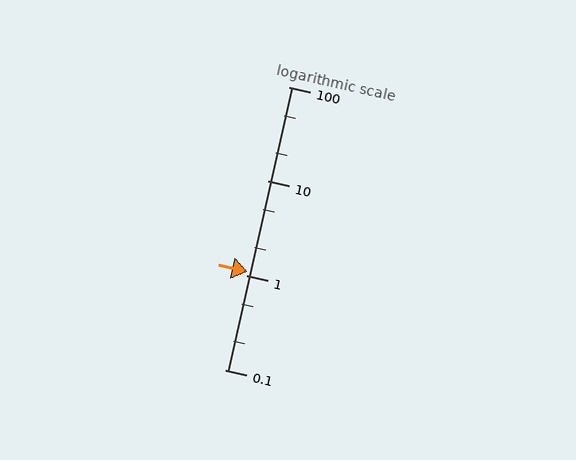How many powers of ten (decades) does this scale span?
The scale spans 3 decades, from 0.1 to 100.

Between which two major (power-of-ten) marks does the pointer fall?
The pointer is between 1 and 10.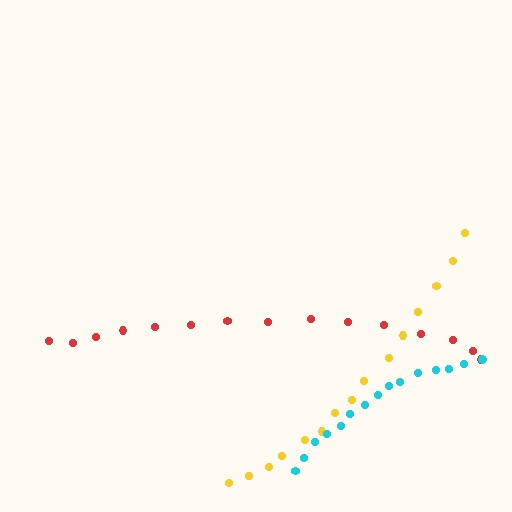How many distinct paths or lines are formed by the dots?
There are 3 distinct paths.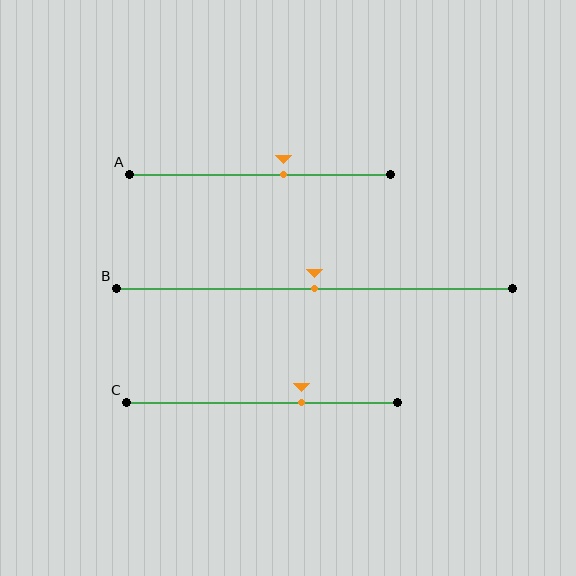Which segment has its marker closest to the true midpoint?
Segment B has its marker closest to the true midpoint.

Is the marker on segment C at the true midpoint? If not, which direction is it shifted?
No, the marker on segment C is shifted to the right by about 15% of the segment length.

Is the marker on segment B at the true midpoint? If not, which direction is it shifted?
Yes, the marker on segment B is at the true midpoint.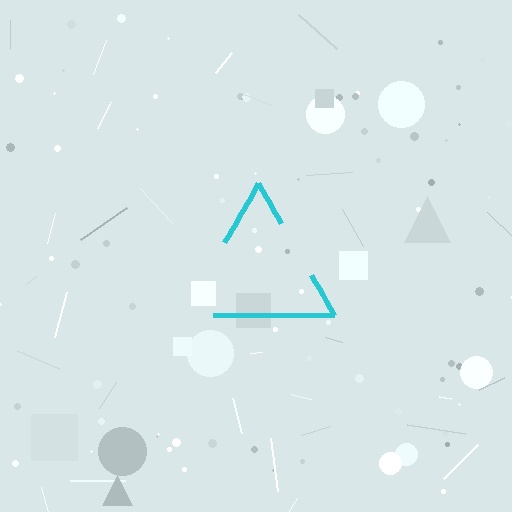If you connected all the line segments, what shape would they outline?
They would outline a triangle.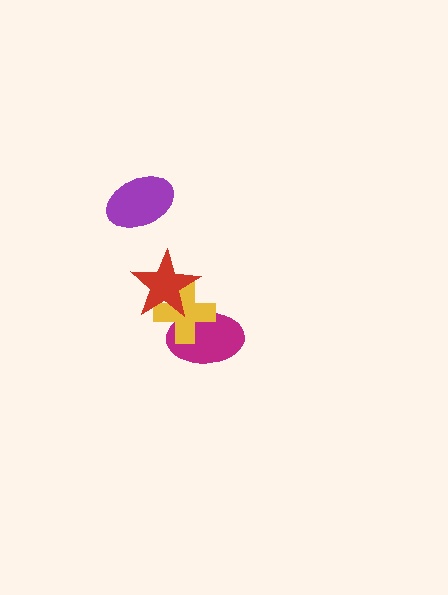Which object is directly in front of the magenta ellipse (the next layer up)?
The yellow cross is directly in front of the magenta ellipse.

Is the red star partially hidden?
No, no other shape covers it.